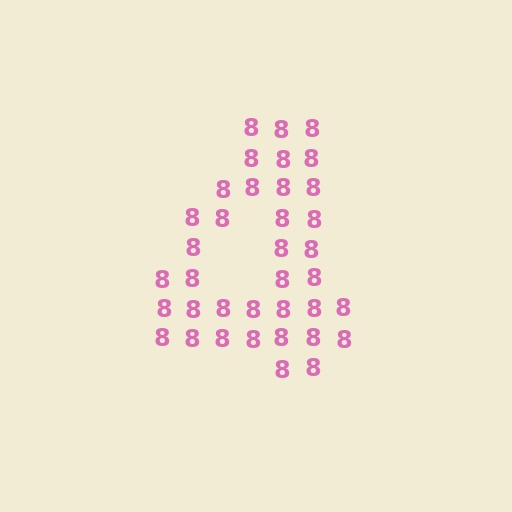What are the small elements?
The small elements are digit 8's.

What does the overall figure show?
The overall figure shows the digit 4.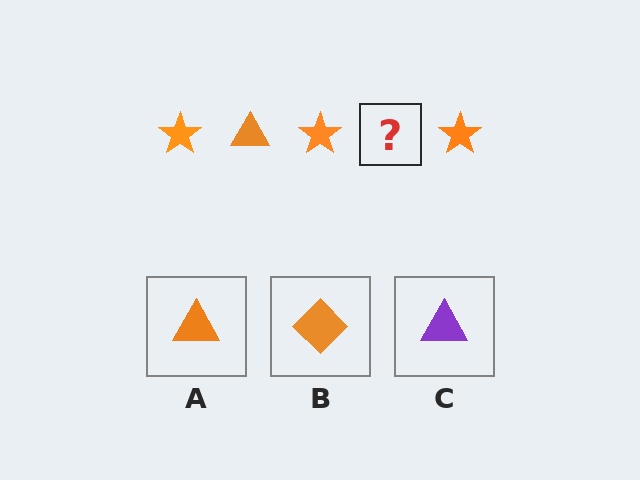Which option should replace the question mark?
Option A.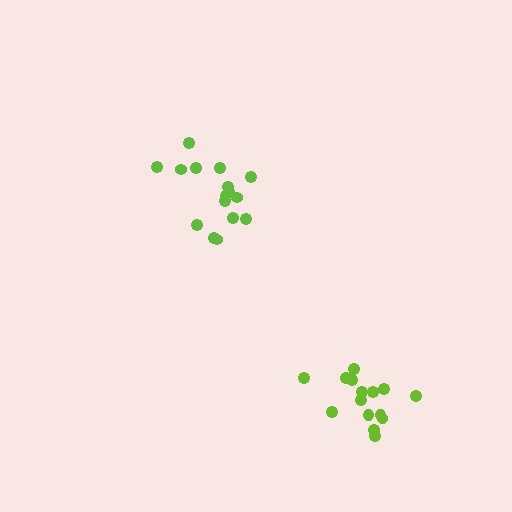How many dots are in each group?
Group 1: 15 dots, Group 2: 16 dots (31 total).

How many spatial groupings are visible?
There are 2 spatial groupings.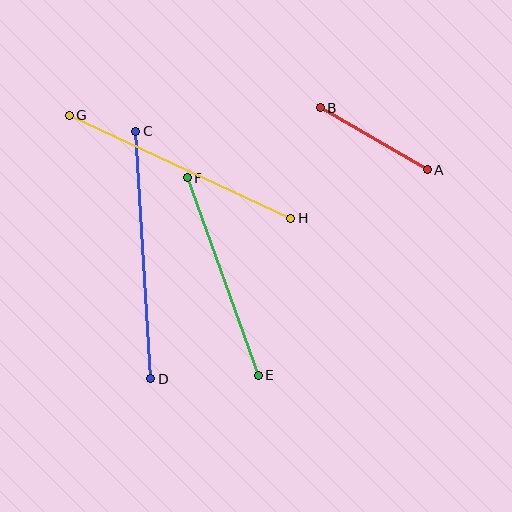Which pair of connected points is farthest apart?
Points C and D are farthest apart.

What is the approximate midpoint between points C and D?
The midpoint is at approximately (143, 255) pixels.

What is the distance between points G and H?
The distance is approximately 244 pixels.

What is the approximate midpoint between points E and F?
The midpoint is at approximately (223, 277) pixels.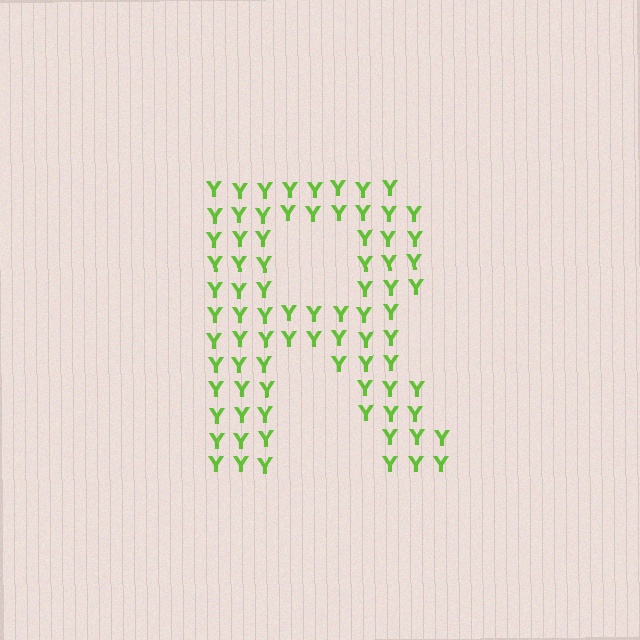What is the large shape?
The large shape is the letter R.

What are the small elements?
The small elements are letter Y's.